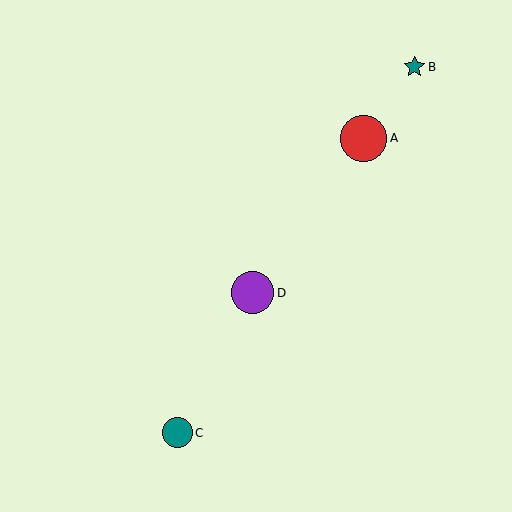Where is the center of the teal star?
The center of the teal star is at (414, 67).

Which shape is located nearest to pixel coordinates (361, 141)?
The red circle (labeled A) at (364, 139) is nearest to that location.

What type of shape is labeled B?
Shape B is a teal star.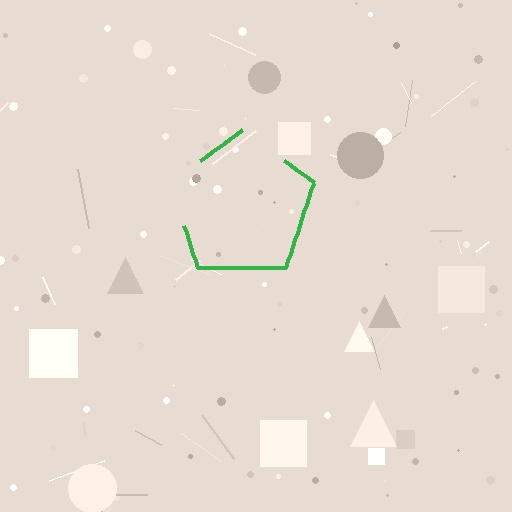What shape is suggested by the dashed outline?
The dashed outline suggests a pentagon.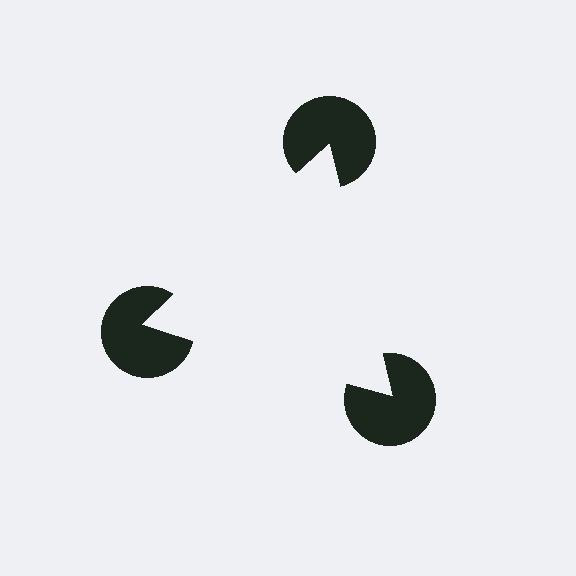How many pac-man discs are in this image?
There are 3 — one at each vertex of the illusory triangle.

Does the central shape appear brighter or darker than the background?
It typically appears slightly brighter than the background, even though no actual brightness change is drawn.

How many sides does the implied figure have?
3 sides.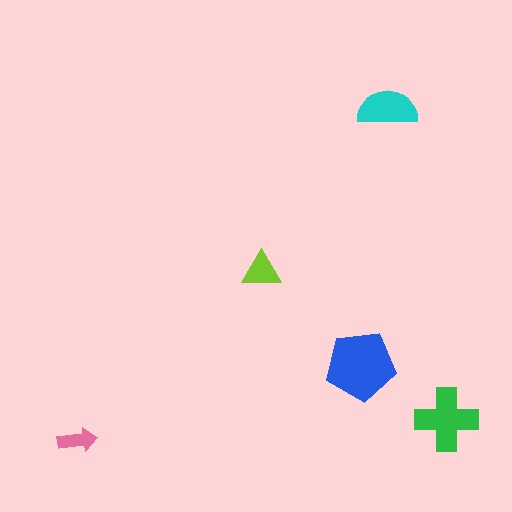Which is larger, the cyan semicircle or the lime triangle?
The cyan semicircle.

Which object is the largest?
The blue pentagon.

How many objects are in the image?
There are 5 objects in the image.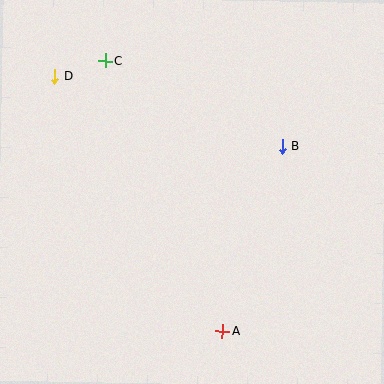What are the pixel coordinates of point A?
Point A is at (222, 331).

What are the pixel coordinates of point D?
Point D is at (55, 76).